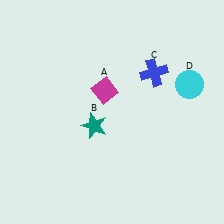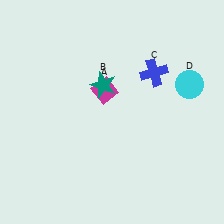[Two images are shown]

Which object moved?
The teal star (B) moved up.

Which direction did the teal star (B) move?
The teal star (B) moved up.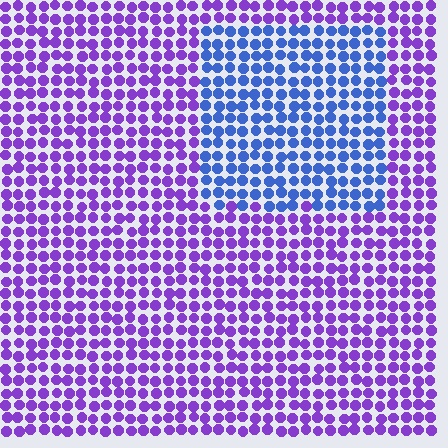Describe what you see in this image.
The image is filled with small purple elements in a uniform arrangement. A rectangle-shaped region is visible where the elements are tinted to a slightly different hue, forming a subtle color boundary.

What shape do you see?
I see a rectangle.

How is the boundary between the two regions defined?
The boundary is defined purely by a slight shift in hue (about 48 degrees). Spacing, size, and orientation are identical on both sides.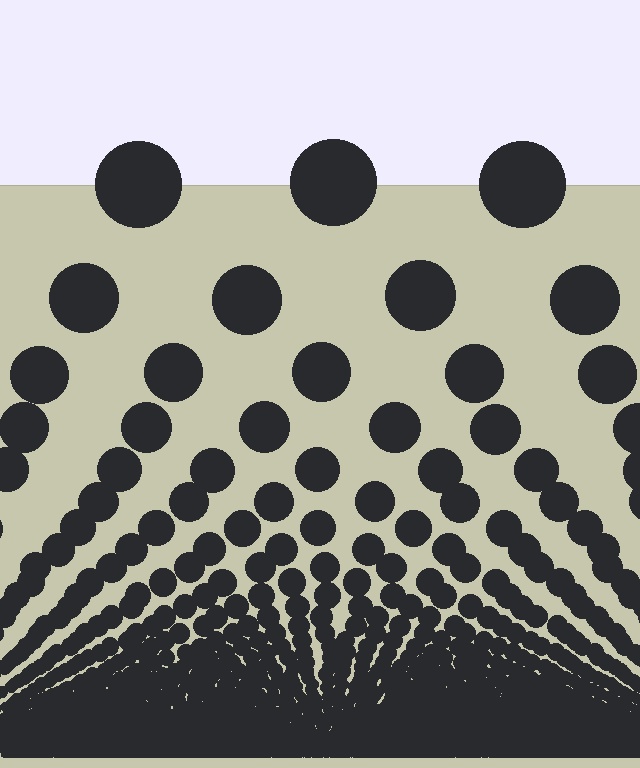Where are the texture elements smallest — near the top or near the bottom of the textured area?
Near the bottom.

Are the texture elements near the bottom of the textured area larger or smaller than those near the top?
Smaller. The gradient is inverted — elements near the bottom are smaller and denser.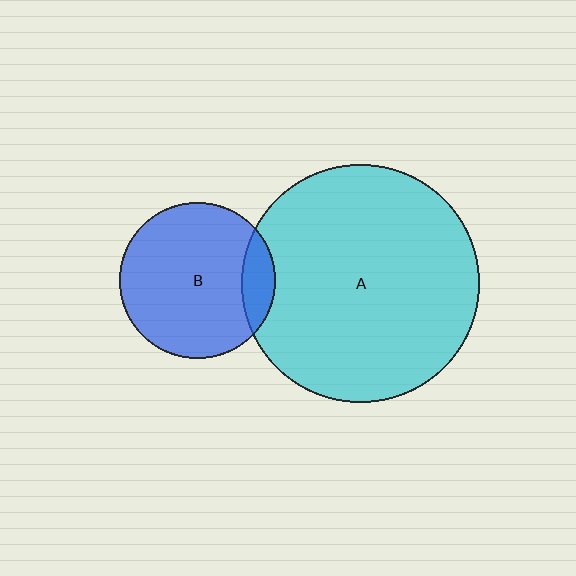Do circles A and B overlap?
Yes.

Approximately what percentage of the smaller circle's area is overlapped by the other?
Approximately 15%.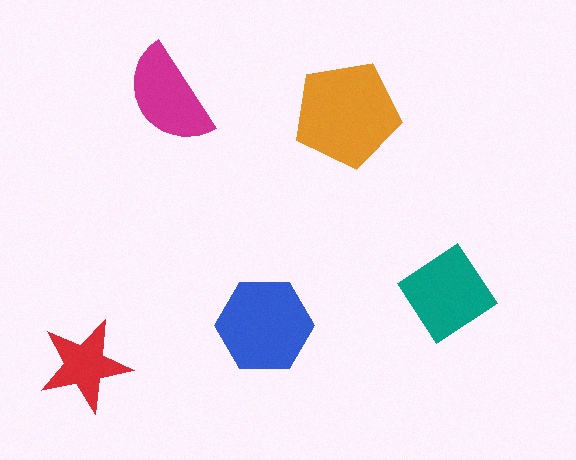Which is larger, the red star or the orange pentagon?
The orange pentagon.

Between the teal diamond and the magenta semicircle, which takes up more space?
The teal diamond.